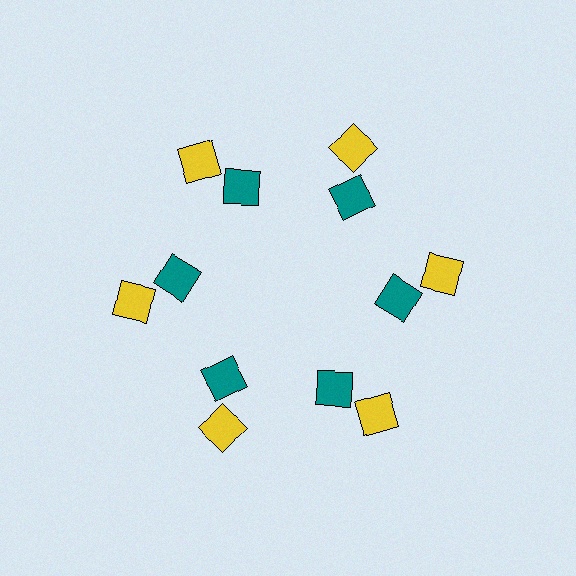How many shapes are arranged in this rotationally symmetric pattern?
There are 12 shapes, arranged in 6 groups of 2.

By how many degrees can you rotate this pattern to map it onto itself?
The pattern maps onto itself every 60 degrees of rotation.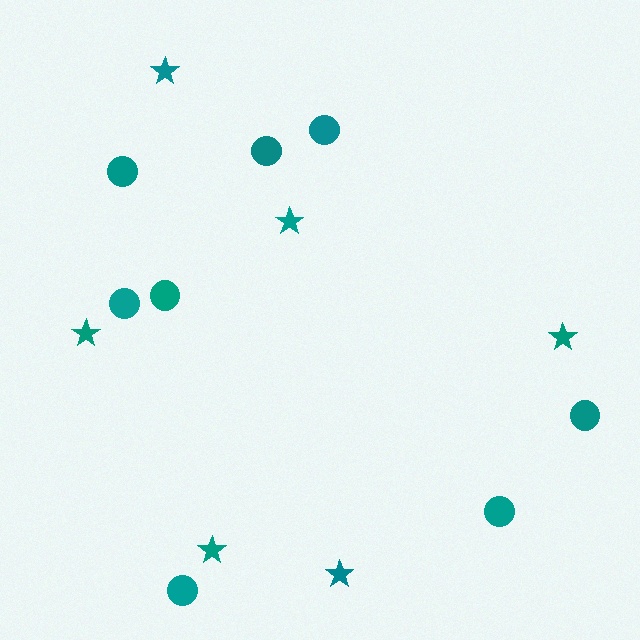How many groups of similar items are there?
There are 2 groups: one group of circles (8) and one group of stars (6).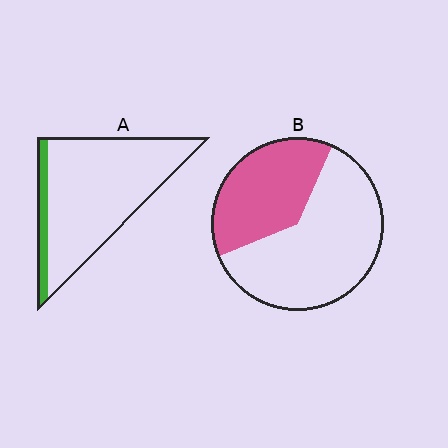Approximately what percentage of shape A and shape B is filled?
A is approximately 10% and B is approximately 40%.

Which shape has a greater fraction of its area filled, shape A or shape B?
Shape B.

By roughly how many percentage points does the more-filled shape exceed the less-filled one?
By roughly 25 percentage points (B over A).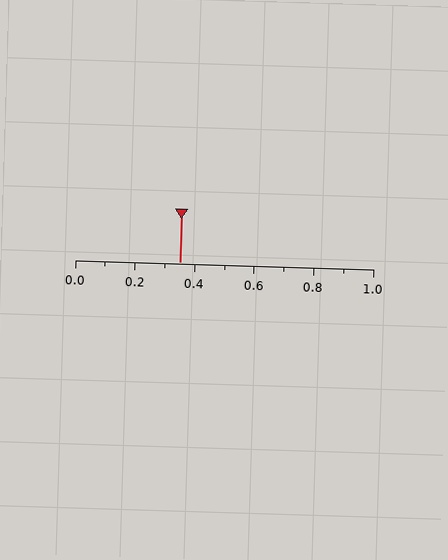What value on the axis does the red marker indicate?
The marker indicates approximately 0.35.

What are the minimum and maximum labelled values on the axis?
The axis runs from 0.0 to 1.0.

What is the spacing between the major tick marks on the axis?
The major ticks are spaced 0.2 apart.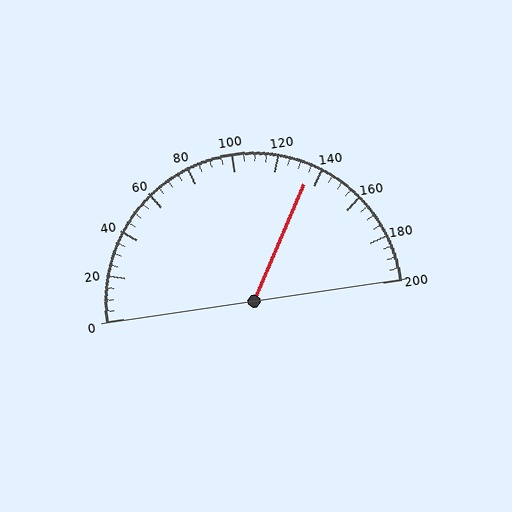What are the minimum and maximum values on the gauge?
The gauge ranges from 0 to 200.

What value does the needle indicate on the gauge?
The needle indicates approximately 135.